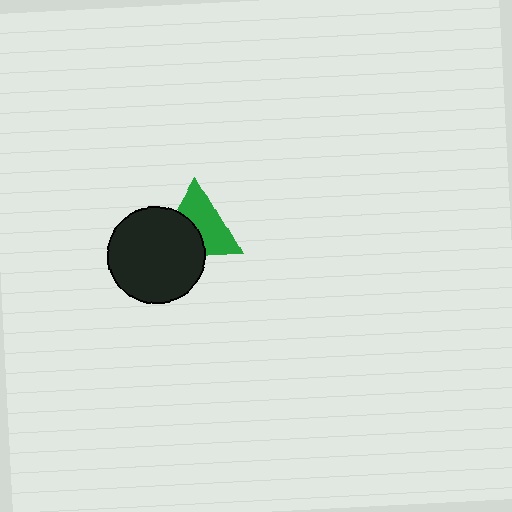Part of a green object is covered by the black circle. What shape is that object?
It is a triangle.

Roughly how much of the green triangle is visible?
About half of it is visible (roughly 58%).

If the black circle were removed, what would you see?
You would see the complete green triangle.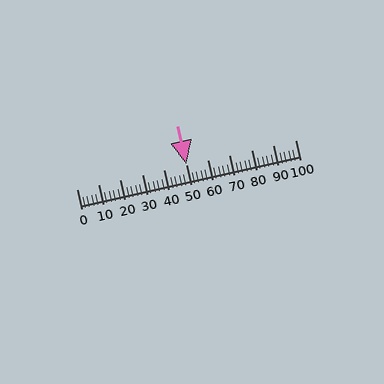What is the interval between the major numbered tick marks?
The major tick marks are spaced 10 units apart.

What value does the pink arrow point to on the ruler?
The pink arrow points to approximately 50.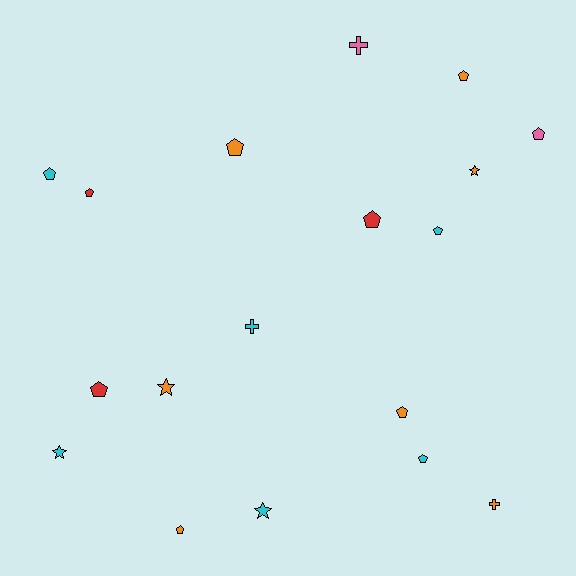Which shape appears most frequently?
Pentagon, with 11 objects.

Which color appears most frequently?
Orange, with 7 objects.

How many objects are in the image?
There are 18 objects.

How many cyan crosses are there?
There is 1 cyan cross.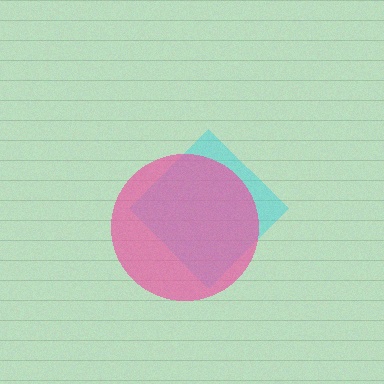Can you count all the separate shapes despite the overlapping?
Yes, there are 2 separate shapes.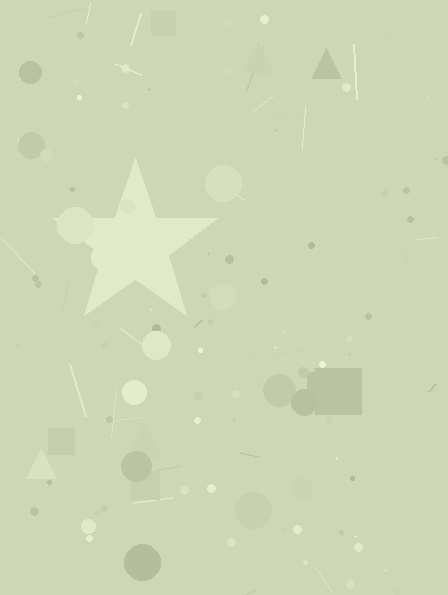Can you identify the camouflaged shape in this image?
The camouflaged shape is a star.